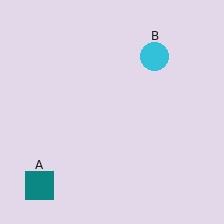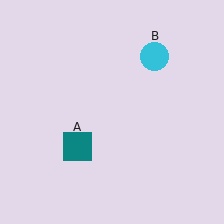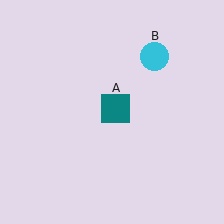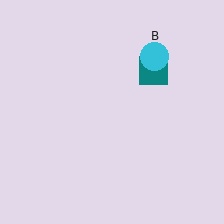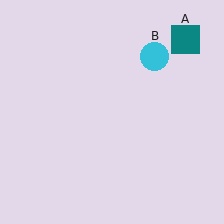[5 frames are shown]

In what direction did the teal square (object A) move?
The teal square (object A) moved up and to the right.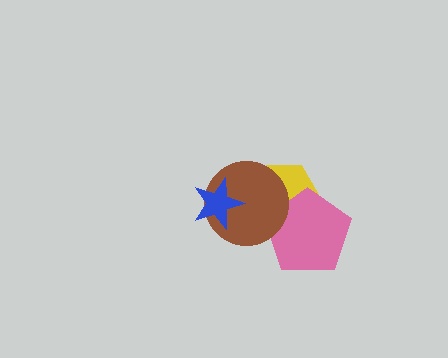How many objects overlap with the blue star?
1 object overlaps with the blue star.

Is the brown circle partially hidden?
Yes, it is partially covered by another shape.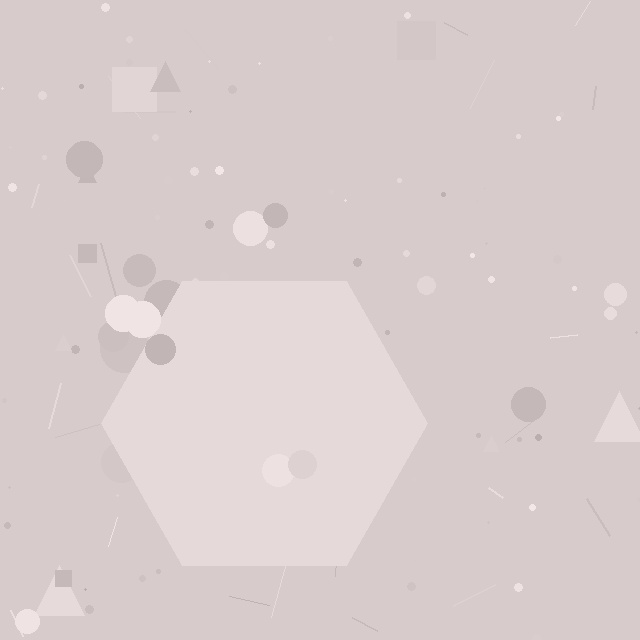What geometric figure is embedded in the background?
A hexagon is embedded in the background.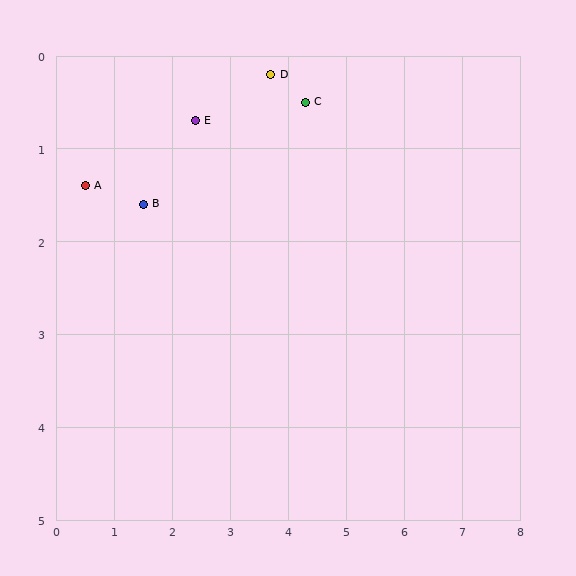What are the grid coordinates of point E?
Point E is at approximately (2.4, 0.7).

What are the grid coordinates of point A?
Point A is at approximately (0.5, 1.4).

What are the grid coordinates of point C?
Point C is at approximately (4.3, 0.5).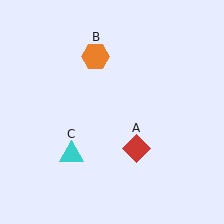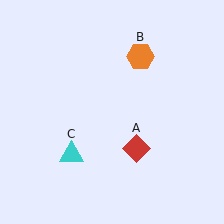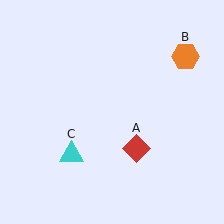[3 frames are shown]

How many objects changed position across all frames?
1 object changed position: orange hexagon (object B).